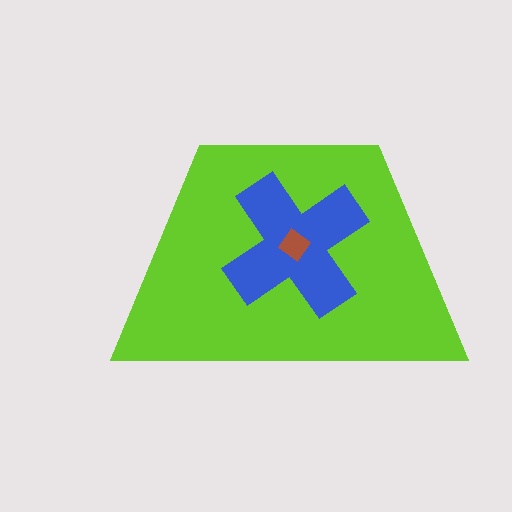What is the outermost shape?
The lime trapezoid.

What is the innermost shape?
The brown diamond.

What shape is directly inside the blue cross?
The brown diamond.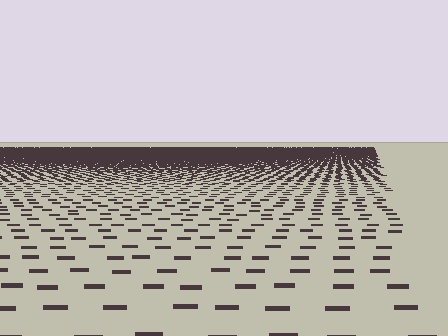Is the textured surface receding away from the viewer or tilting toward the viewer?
The surface is receding away from the viewer. Texture elements get smaller and denser toward the top.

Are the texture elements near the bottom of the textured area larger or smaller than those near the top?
Larger. Near the bottom, elements are closer to the viewer and appear at a bigger on-screen size.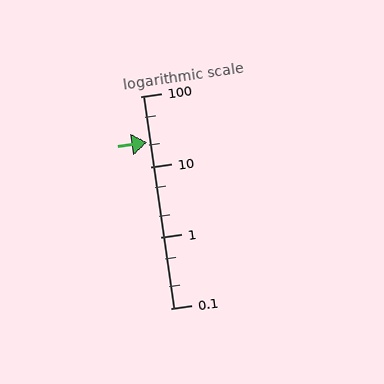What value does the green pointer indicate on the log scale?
The pointer indicates approximately 22.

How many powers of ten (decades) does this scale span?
The scale spans 3 decades, from 0.1 to 100.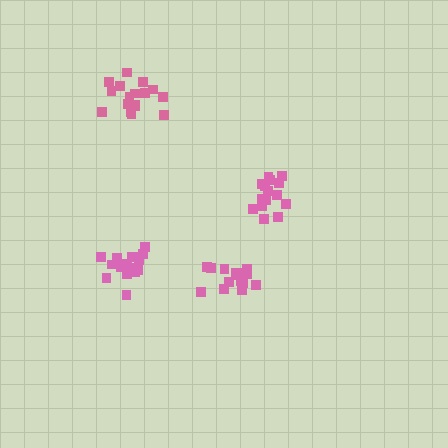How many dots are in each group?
Group 1: 15 dots, Group 2: 17 dots, Group 3: 17 dots, Group 4: 17 dots (66 total).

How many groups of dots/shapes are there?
There are 4 groups.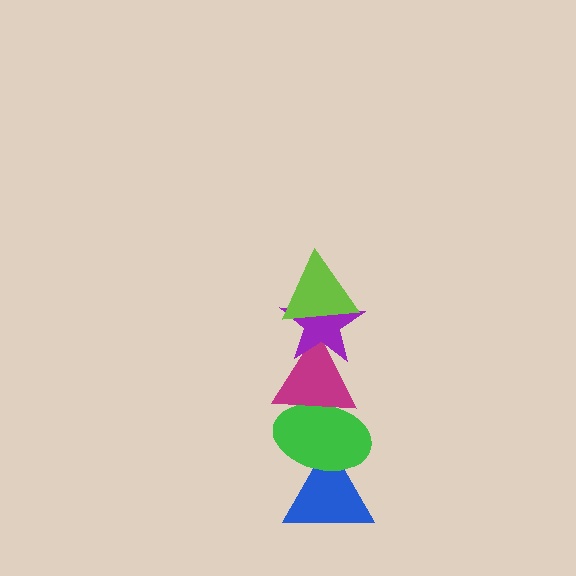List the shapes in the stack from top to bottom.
From top to bottom: the lime triangle, the purple star, the magenta triangle, the green ellipse, the blue triangle.